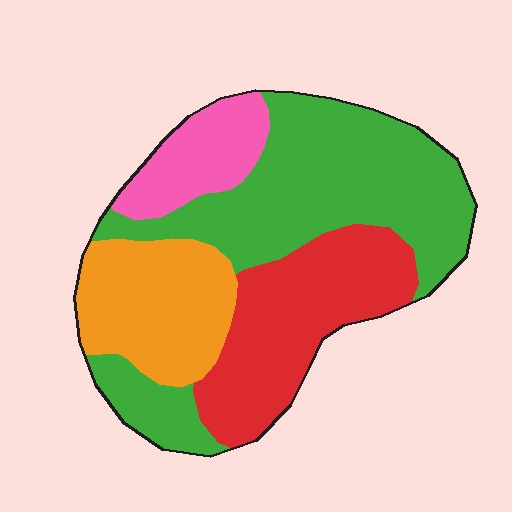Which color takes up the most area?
Green, at roughly 45%.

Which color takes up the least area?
Pink, at roughly 10%.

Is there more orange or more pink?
Orange.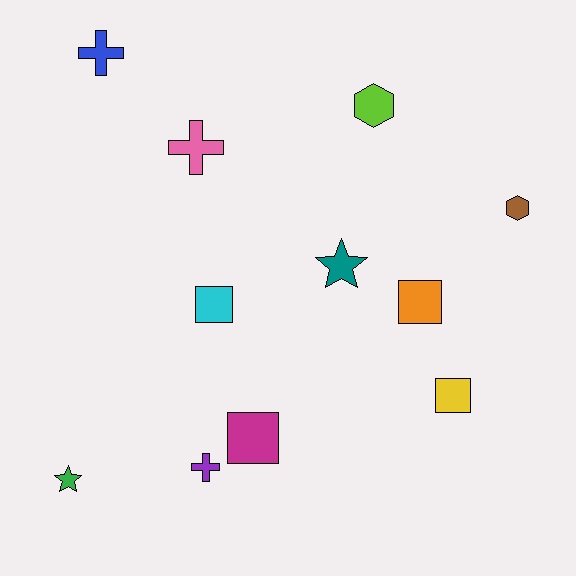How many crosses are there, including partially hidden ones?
There are 3 crosses.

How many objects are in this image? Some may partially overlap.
There are 11 objects.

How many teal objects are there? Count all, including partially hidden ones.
There is 1 teal object.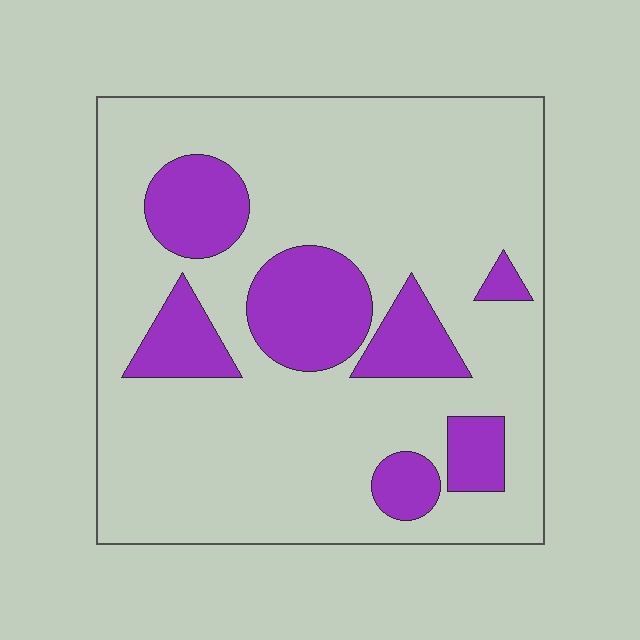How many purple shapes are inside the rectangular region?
7.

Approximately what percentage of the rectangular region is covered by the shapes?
Approximately 20%.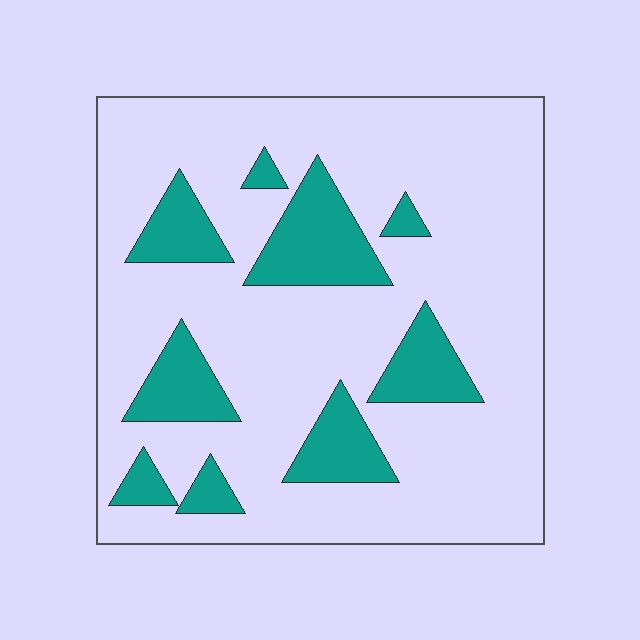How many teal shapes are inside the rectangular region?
9.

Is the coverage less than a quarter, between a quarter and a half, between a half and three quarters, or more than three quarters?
Less than a quarter.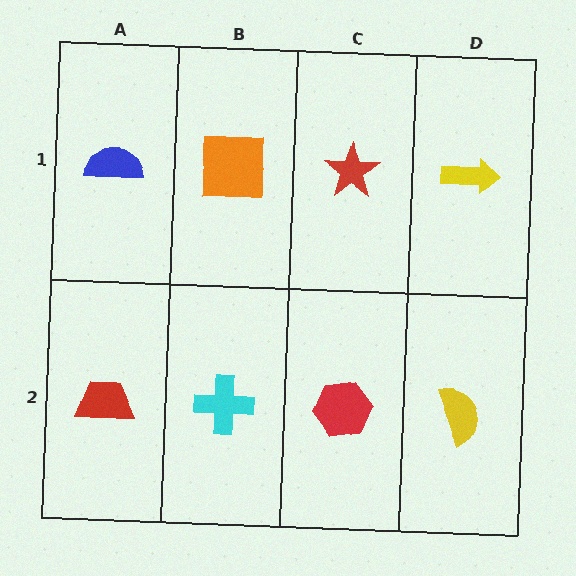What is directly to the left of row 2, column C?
A cyan cross.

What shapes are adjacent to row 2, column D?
A yellow arrow (row 1, column D), a red hexagon (row 2, column C).